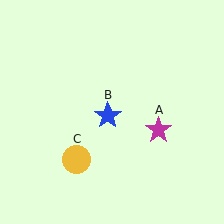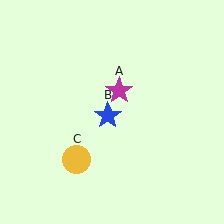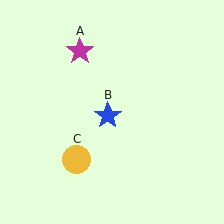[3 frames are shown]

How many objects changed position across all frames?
1 object changed position: magenta star (object A).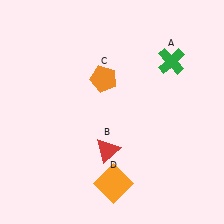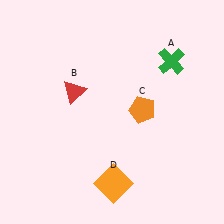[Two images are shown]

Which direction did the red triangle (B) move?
The red triangle (B) moved up.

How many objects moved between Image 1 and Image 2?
2 objects moved between the two images.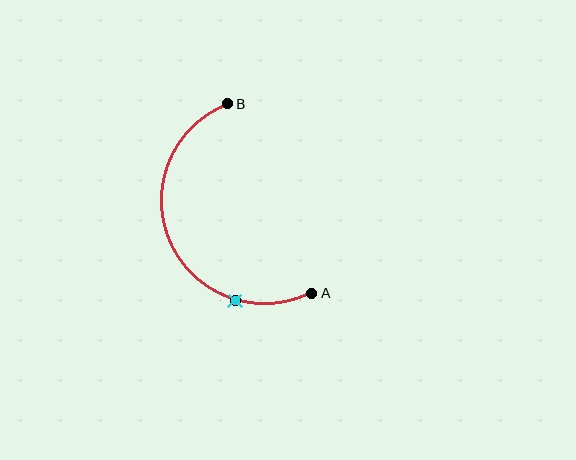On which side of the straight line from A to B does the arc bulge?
The arc bulges to the left of the straight line connecting A and B.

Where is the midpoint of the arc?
The arc midpoint is the point on the curve farthest from the straight line joining A and B. It sits to the left of that line.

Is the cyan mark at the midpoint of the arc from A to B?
No. The cyan mark lies on the arc but is closer to endpoint A. The arc midpoint would be at the point on the curve equidistant along the arc from both A and B.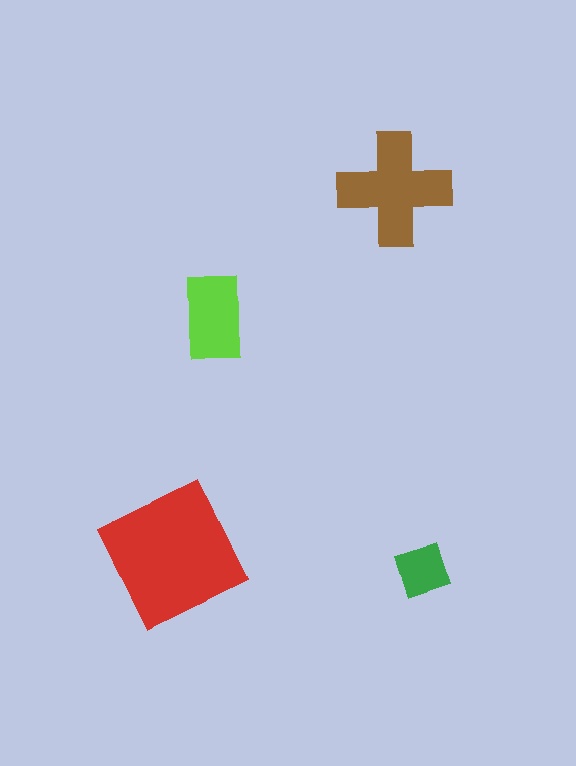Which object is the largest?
The red square.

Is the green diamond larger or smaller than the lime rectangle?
Smaller.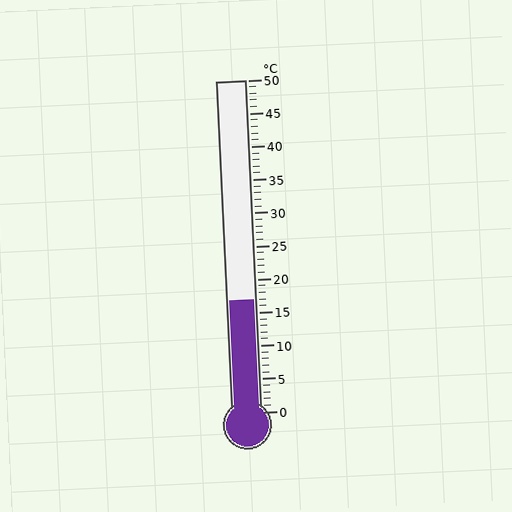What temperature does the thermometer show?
The thermometer shows approximately 17°C.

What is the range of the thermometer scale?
The thermometer scale ranges from 0°C to 50°C.